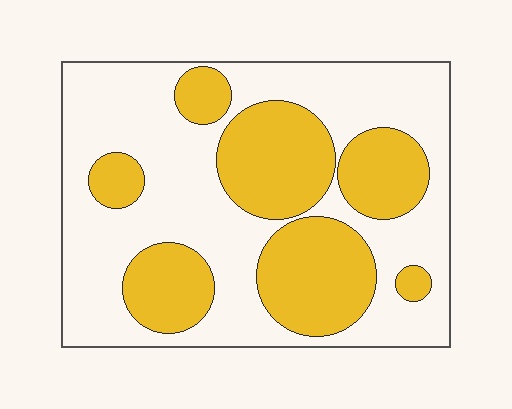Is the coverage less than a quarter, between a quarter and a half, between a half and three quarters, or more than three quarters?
Between a quarter and a half.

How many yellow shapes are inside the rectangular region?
7.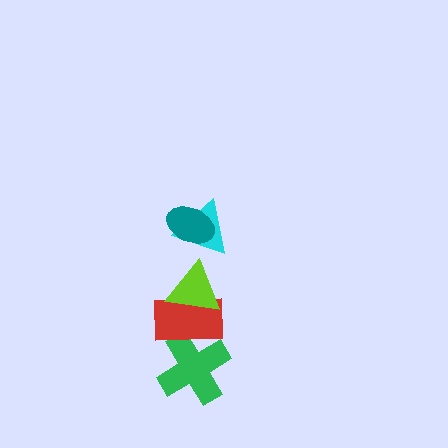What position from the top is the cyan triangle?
The cyan triangle is 2nd from the top.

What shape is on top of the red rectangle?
The lime triangle is on top of the red rectangle.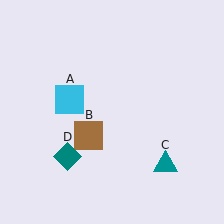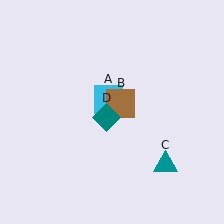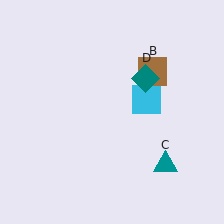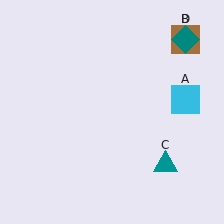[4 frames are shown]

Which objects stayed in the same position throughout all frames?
Teal triangle (object C) remained stationary.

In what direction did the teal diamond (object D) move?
The teal diamond (object D) moved up and to the right.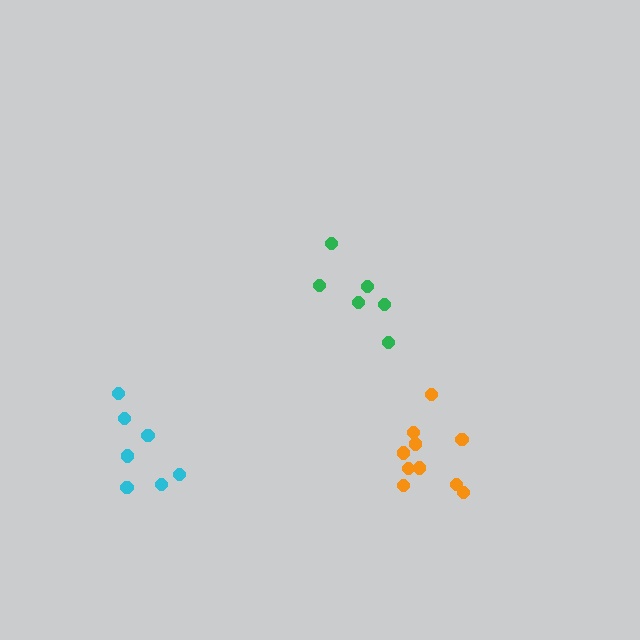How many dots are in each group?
Group 1: 6 dots, Group 2: 10 dots, Group 3: 7 dots (23 total).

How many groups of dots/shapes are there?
There are 3 groups.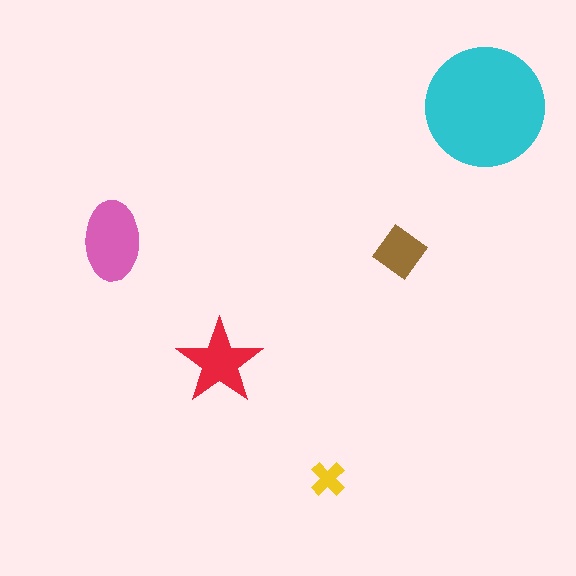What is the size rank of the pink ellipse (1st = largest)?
2nd.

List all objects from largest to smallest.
The cyan circle, the pink ellipse, the red star, the brown diamond, the yellow cross.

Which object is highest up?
The cyan circle is topmost.